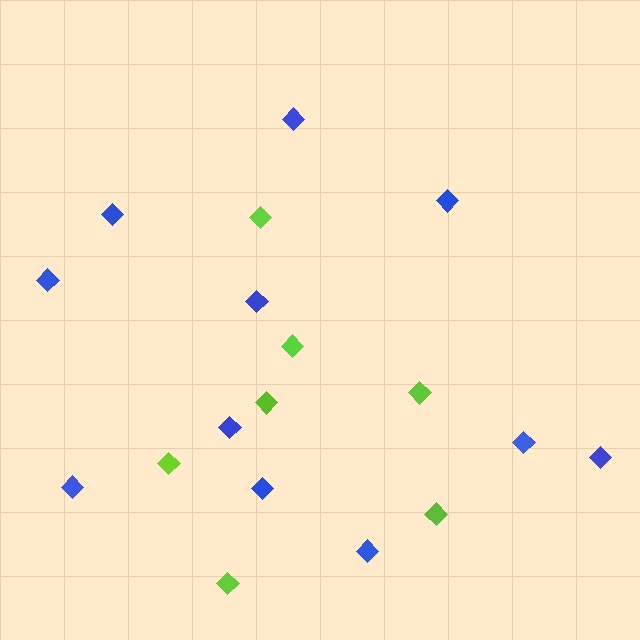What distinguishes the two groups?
There are 2 groups: one group of blue diamonds (11) and one group of lime diamonds (7).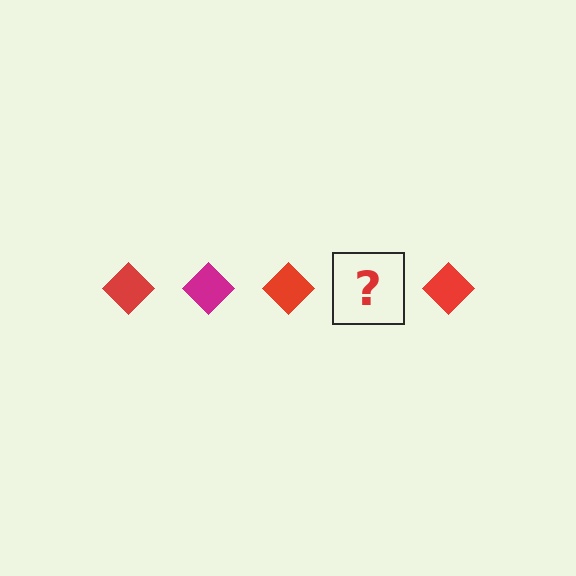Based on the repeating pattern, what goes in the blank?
The blank should be a magenta diamond.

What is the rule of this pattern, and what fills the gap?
The rule is that the pattern cycles through red, magenta diamonds. The gap should be filled with a magenta diamond.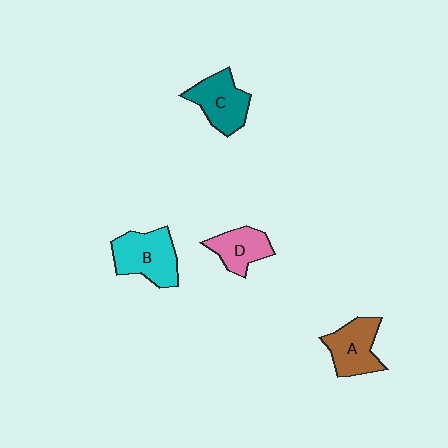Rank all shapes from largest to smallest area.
From largest to smallest: B (cyan), C (teal), A (brown), D (pink).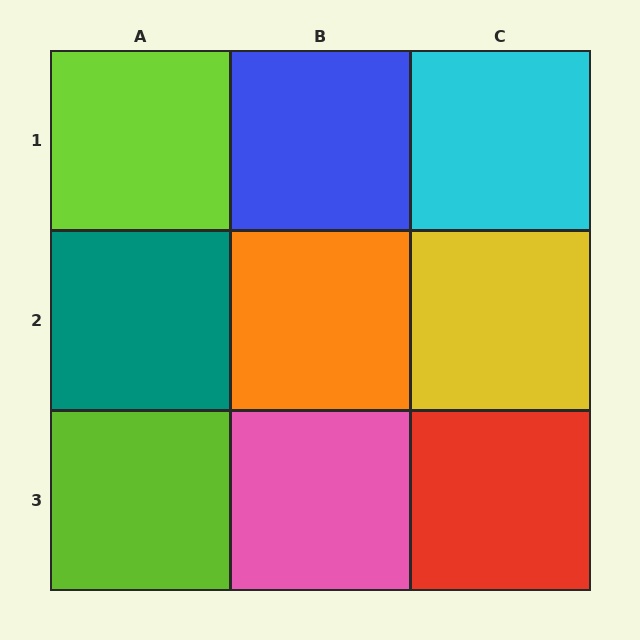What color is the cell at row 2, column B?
Orange.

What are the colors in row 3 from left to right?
Lime, pink, red.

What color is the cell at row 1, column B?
Blue.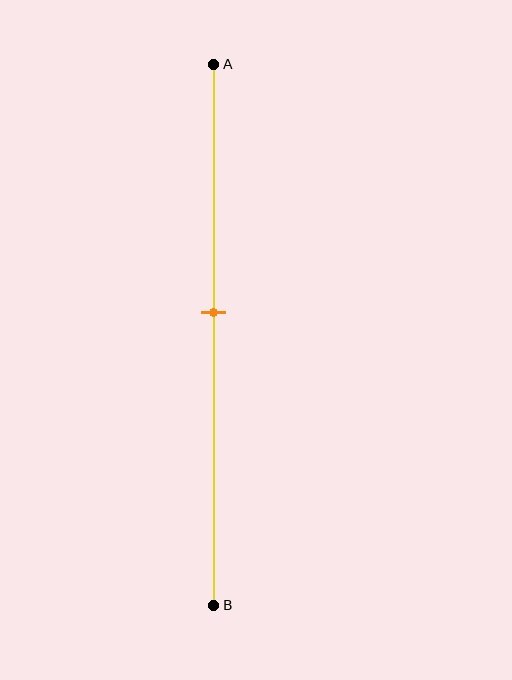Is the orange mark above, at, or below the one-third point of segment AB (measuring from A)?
The orange mark is below the one-third point of segment AB.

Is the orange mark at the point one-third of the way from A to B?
No, the mark is at about 45% from A, not at the 33% one-third point.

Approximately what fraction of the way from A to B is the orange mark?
The orange mark is approximately 45% of the way from A to B.